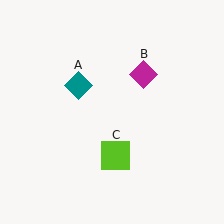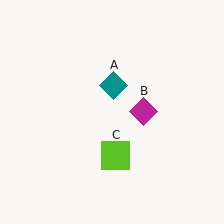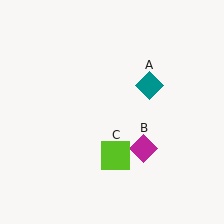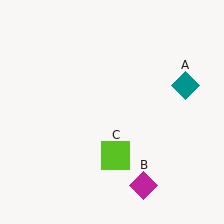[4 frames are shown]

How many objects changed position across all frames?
2 objects changed position: teal diamond (object A), magenta diamond (object B).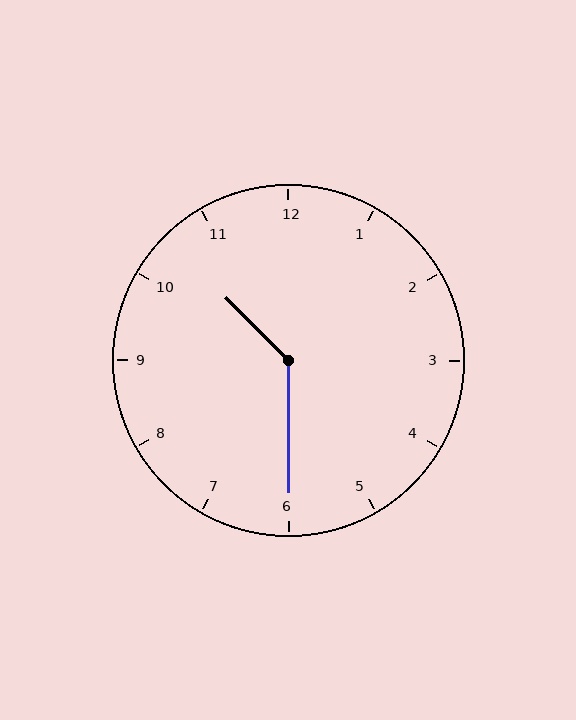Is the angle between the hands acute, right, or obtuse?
It is obtuse.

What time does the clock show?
10:30.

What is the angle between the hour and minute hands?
Approximately 135 degrees.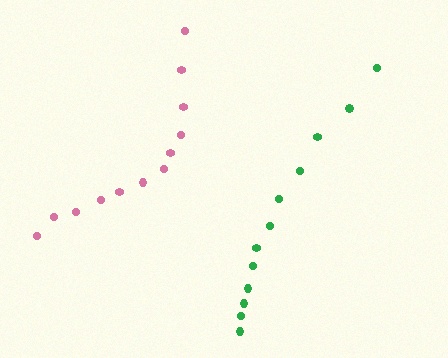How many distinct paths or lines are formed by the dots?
There are 2 distinct paths.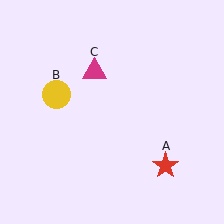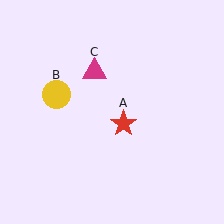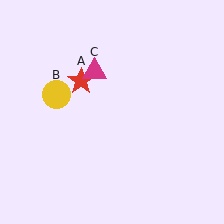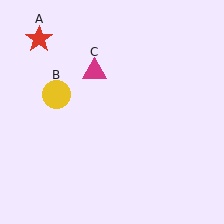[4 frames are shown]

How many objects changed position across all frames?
1 object changed position: red star (object A).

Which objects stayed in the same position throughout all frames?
Yellow circle (object B) and magenta triangle (object C) remained stationary.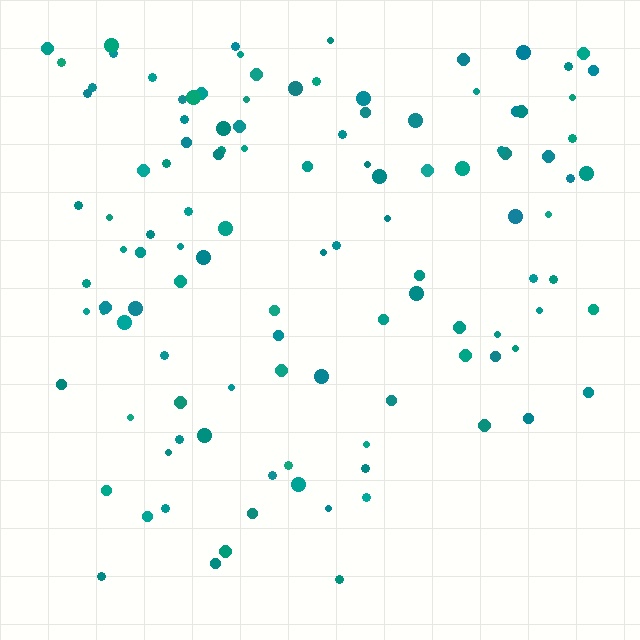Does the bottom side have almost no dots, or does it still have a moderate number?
Still a moderate number, just noticeably fewer than the top.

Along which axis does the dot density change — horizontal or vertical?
Vertical.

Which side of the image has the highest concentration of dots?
The top.